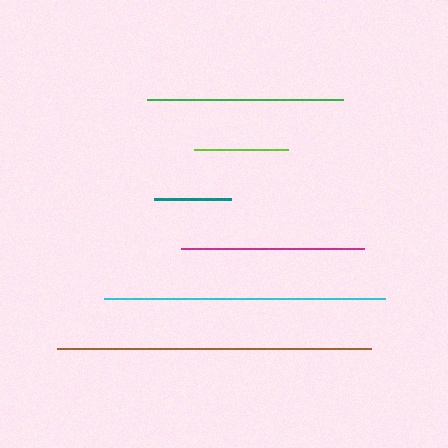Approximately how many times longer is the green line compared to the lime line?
The green line is approximately 2.1 times the length of the lime line.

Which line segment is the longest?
The brown line is the longest at approximately 314 pixels.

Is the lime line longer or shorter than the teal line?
The lime line is longer than the teal line.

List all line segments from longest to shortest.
From longest to shortest: brown, cyan, green, magenta, lime, teal.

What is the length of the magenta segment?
The magenta segment is approximately 184 pixels long.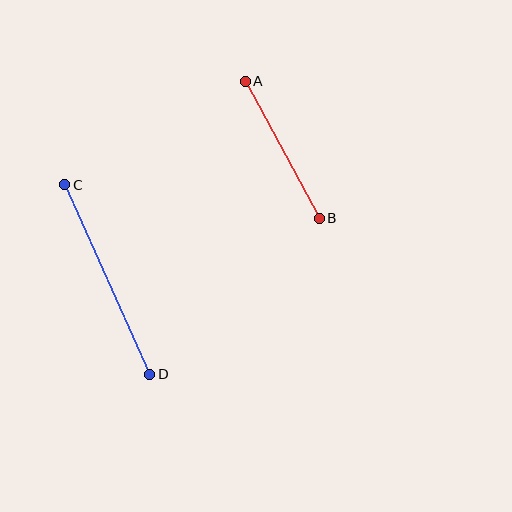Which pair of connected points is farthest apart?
Points C and D are farthest apart.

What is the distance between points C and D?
The distance is approximately 208 pixels.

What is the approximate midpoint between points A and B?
The midpoint is at approximately (282, 150) pixels.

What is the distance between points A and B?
The distance is approximately 156 pixels.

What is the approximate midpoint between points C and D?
The midpoint is at approximately (107, 280) pixels.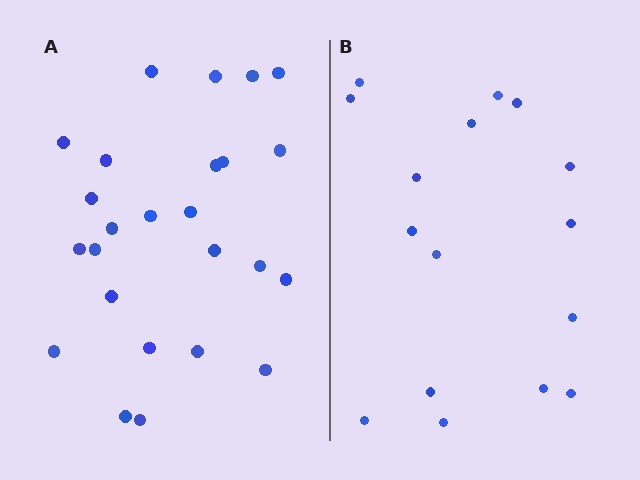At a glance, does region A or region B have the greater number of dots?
Region A (the left region) has more dots.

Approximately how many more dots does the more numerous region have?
Region A has roughly 8 or so more dots than region B.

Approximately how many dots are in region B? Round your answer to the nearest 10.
About 20 dots. (The exact count is 16, which rounds to 20.)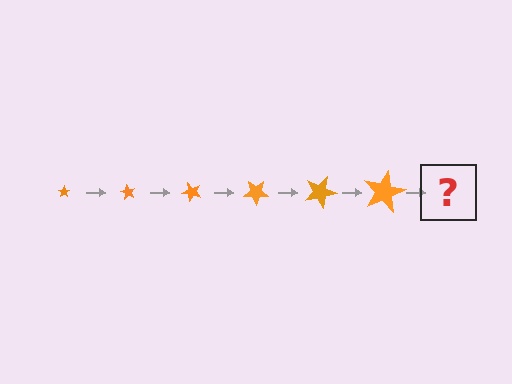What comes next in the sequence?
The next element should be a star, larger than the previous one and rotated 360 degrees from the start.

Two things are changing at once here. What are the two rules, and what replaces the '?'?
The two rules are that the star grows larger each step and it rotates 60 degrees each step. The '?' should be a star, larger than the previous one and rotated 360 degrees from the start.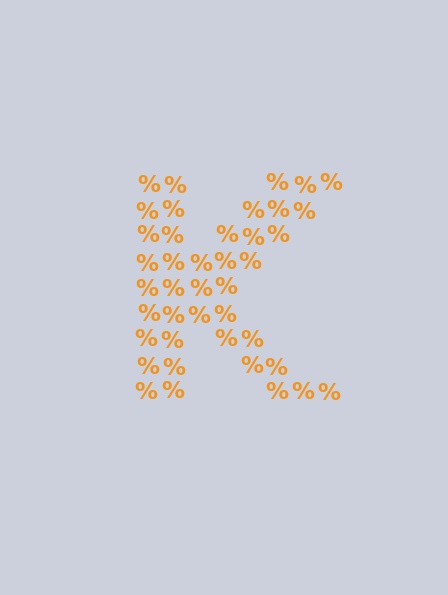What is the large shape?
The large shape is the letter K.